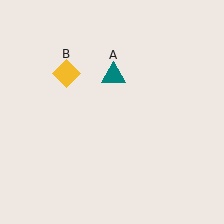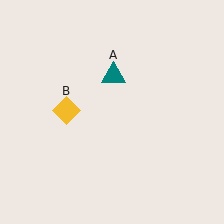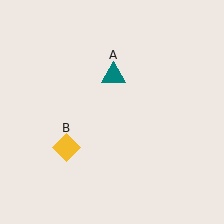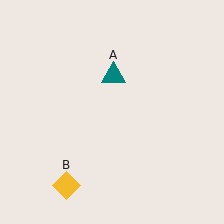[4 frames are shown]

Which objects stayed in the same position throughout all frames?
Teal triangle (object A) remained stationary.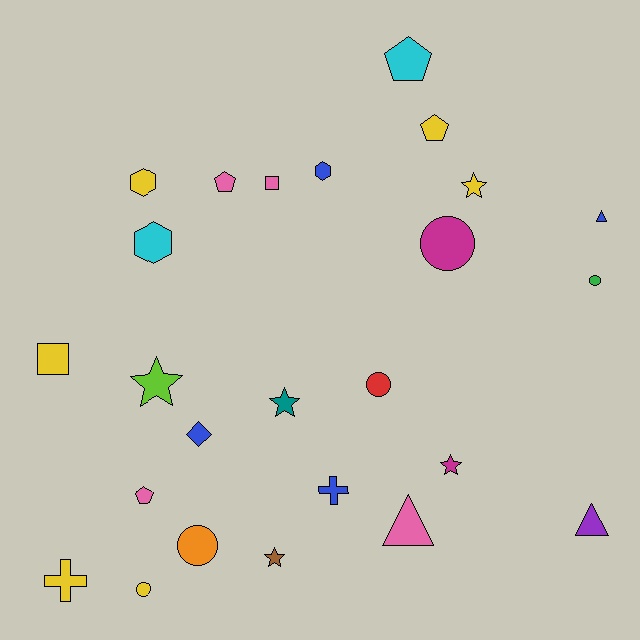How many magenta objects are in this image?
There are 2 magenta objects.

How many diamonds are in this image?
There is 1 diamond.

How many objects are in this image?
There are 25 objects.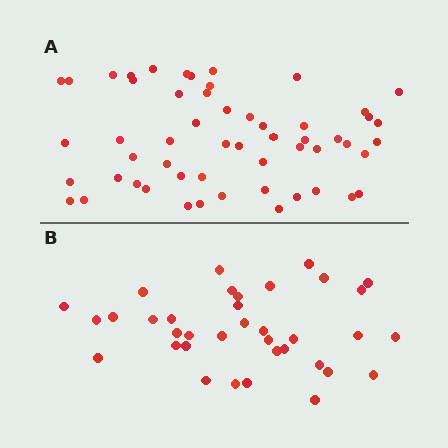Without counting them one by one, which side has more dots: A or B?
Region A (the top region) has more dots.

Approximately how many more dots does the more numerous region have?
Region A has approximately 20 more dots than region B.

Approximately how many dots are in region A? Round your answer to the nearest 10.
About 60 dots. (The exact count is 55, which rounds to 60.)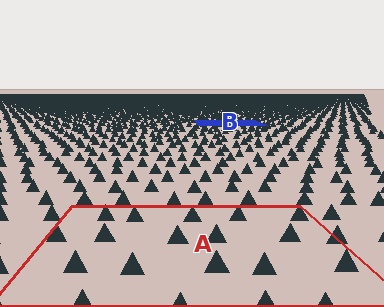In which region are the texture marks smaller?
The texture marks are smaller in region B, because it is farther away.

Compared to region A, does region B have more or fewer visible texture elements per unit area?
Region B has more texture elements per unit area — they are packed more densely because it is farther away.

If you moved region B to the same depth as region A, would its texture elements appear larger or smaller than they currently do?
They would appear larger. At a closer depth, the same texture elements are projected at a bigger on-screen size.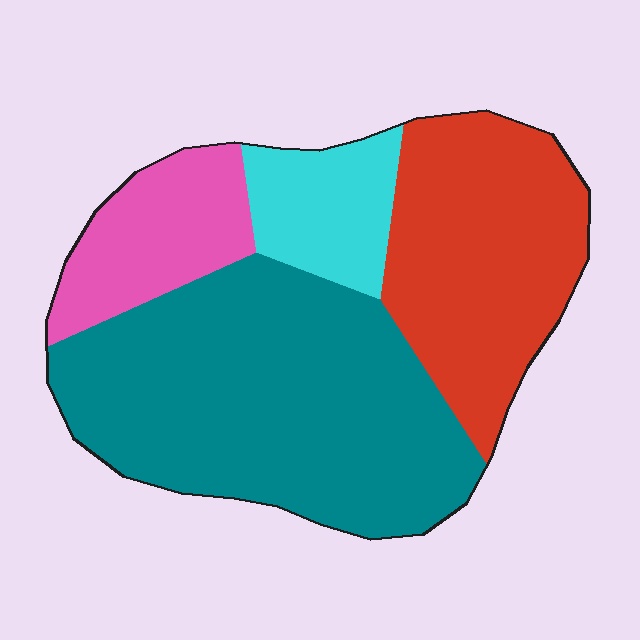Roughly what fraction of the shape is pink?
Pink covers roughly 15% of the shape.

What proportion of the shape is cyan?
Cyan takes up less than a sixth of the shape.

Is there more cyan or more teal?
Teal.